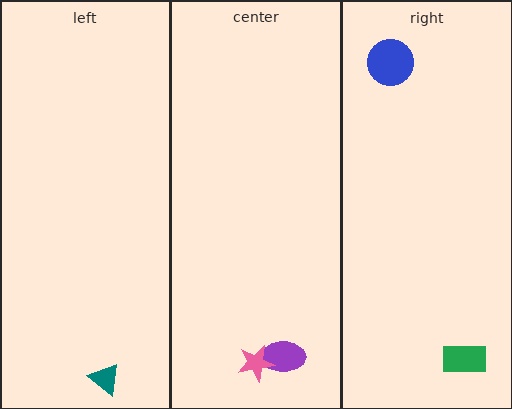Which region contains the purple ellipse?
The center region.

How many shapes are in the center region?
2.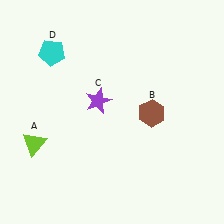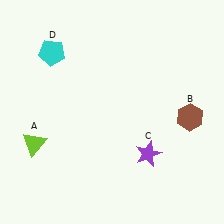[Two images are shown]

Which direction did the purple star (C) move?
The purple star (C) moved down.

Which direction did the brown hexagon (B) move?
The brown hexagon (B) moved right.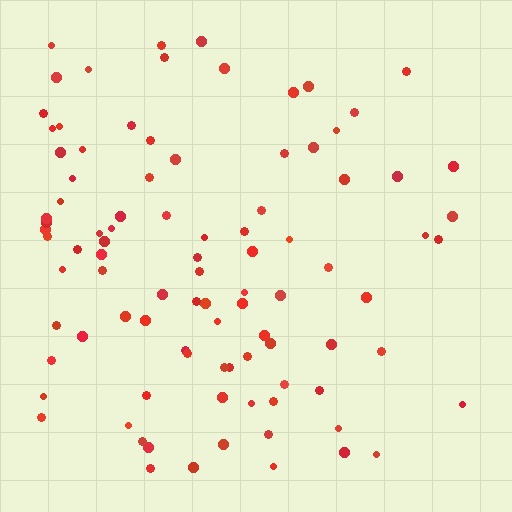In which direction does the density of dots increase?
From right to left, with the left side densest.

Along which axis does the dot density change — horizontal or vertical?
Horizontal.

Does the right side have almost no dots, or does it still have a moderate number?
Still a moderate number, just noticeably fewer than the left.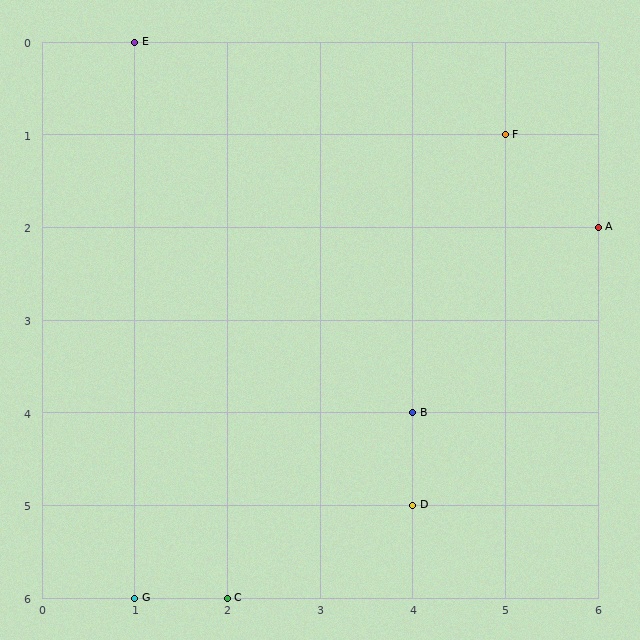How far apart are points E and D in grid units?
Points E and D are 3 columns and 5 rows apart (about 5.8 grid units diagonally).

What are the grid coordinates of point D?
Point D is at grid coordinates (4, 5).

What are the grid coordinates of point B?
Point B is at grid coordinates (4, 4).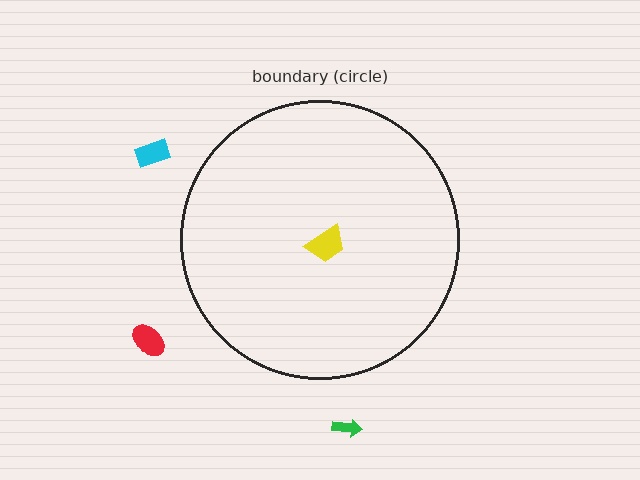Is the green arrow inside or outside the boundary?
Outside.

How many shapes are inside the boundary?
1 inside, 3 outside.